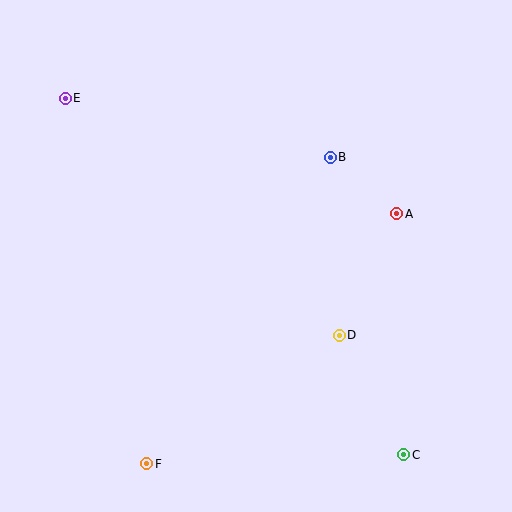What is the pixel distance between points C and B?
The distance between C and B is 306 pixels.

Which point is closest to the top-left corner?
Point E is closest to the top-left corner.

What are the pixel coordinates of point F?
Point F is at (147, 464).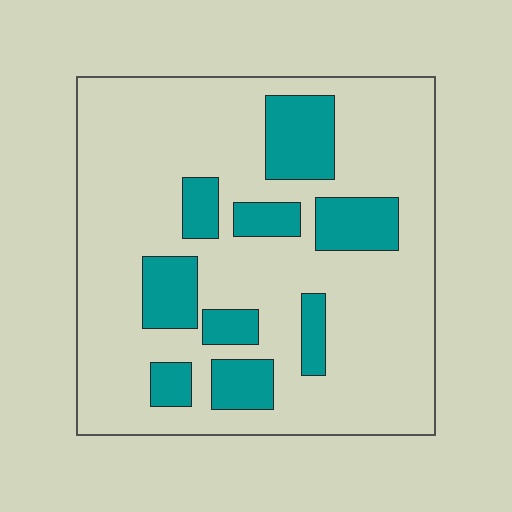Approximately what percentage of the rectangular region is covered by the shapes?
Approximately 20%.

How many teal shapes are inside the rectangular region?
9.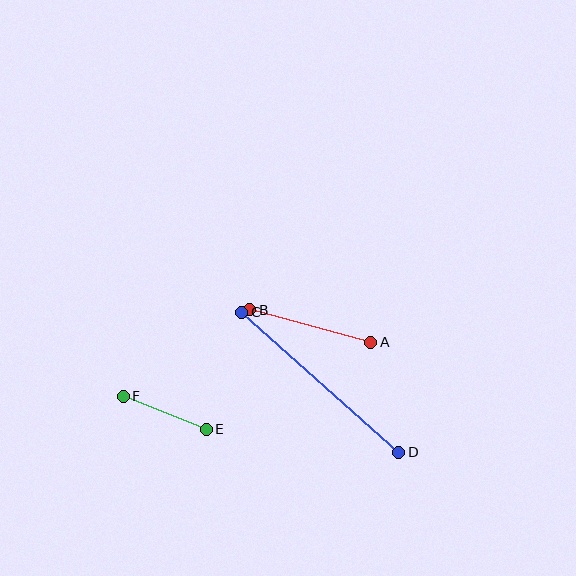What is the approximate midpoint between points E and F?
The midpoint is at approximately (165, 413) pixels.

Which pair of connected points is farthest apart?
Points C and D are farthest apart.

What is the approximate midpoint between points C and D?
The midpoint is at approximately (320, 382) pixels.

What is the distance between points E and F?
The distance is approximately 89 pixels.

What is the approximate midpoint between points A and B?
The midpoint is at approximately (310, 326) pixels.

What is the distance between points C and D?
The distance is approximately 210 pixels.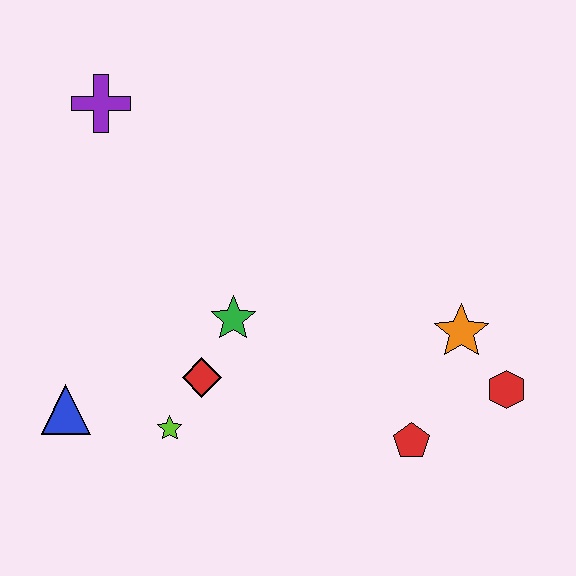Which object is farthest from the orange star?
The purple cross is farthest from the orange star.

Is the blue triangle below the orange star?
Yes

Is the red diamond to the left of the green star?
Yes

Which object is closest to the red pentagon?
The red hexagon is closest to the red pentagon.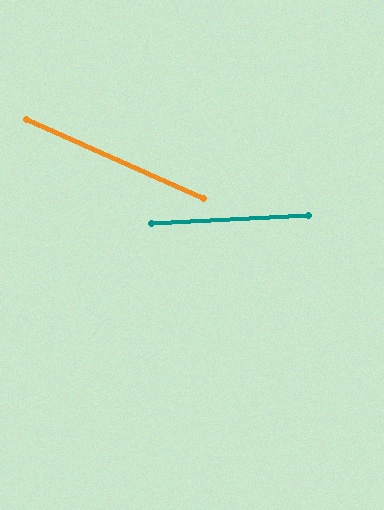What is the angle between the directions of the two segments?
Approximately 27 degrees.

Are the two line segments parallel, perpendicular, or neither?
Neither parallel nor perpendicular — they differ by about 27°.